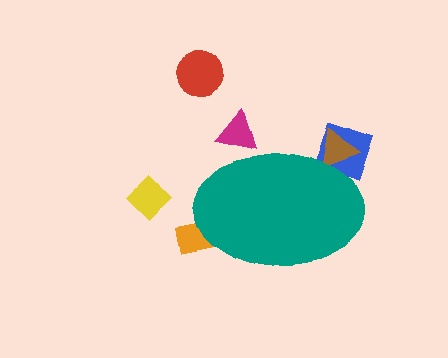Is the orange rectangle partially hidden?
Yes, the orange rectangle is partially hidden behind the teal ellipse.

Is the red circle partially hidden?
No, the red circle is fully visible.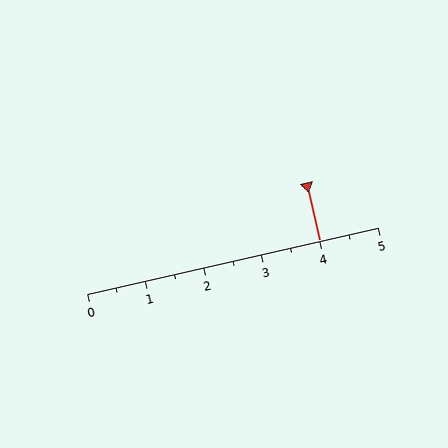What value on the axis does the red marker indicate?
The marker indicates approximately 4.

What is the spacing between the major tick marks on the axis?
The major ticks are spaced 1 apart.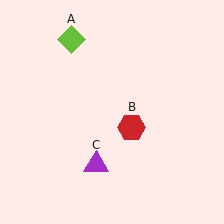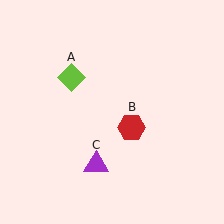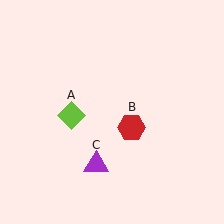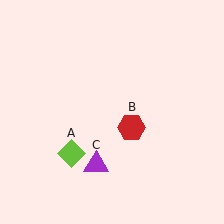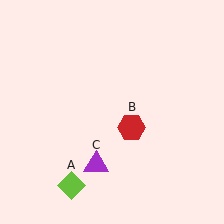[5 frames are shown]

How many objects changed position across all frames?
1 object changed position: lime diamond (object A).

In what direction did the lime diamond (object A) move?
The lime diamond (object A) moved down.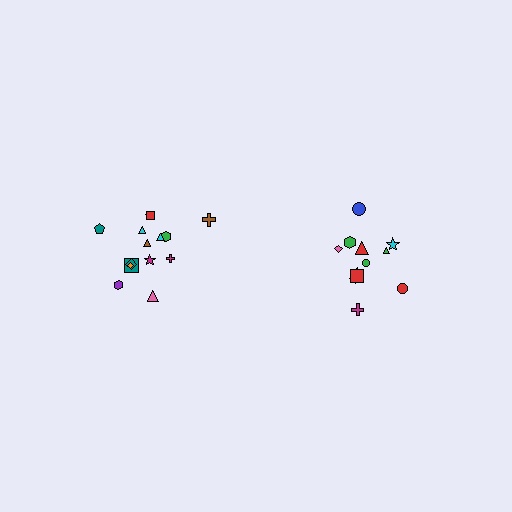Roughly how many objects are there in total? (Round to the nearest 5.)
Roughly 25 objects in total.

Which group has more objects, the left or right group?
The left group.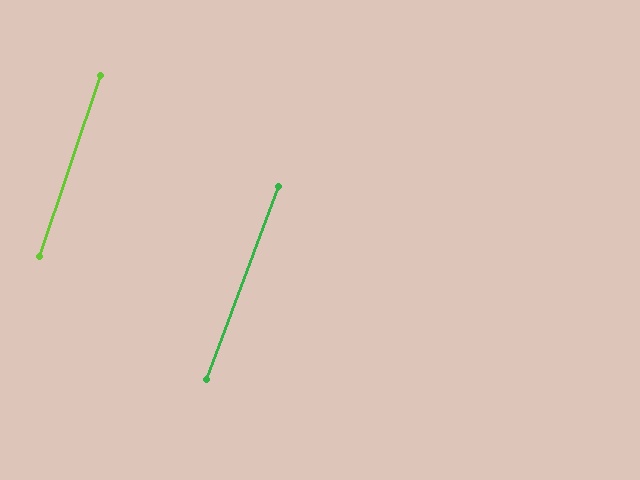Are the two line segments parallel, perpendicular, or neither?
Parallel — their directions differ by only 2.0°.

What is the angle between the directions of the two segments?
Approximately 2 degrees.